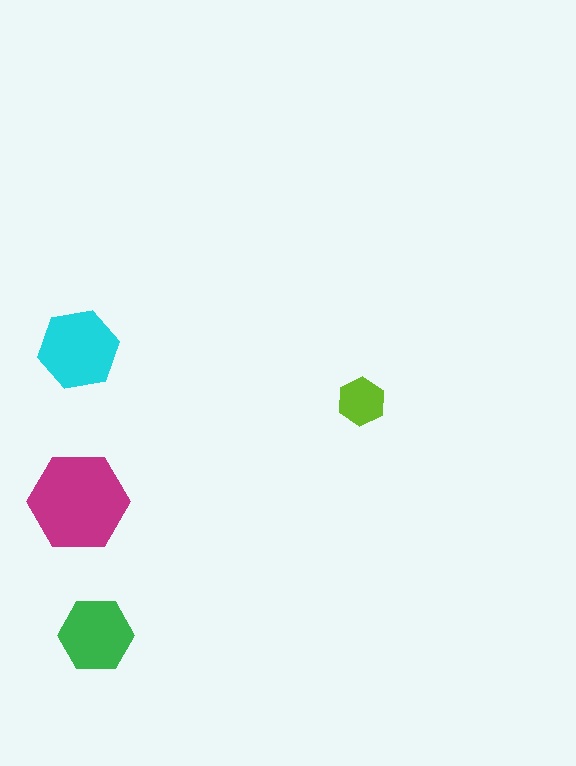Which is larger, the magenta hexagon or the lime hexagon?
The magenta one.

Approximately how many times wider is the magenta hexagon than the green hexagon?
About 1.5 times wider.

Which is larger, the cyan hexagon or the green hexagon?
The cyan one.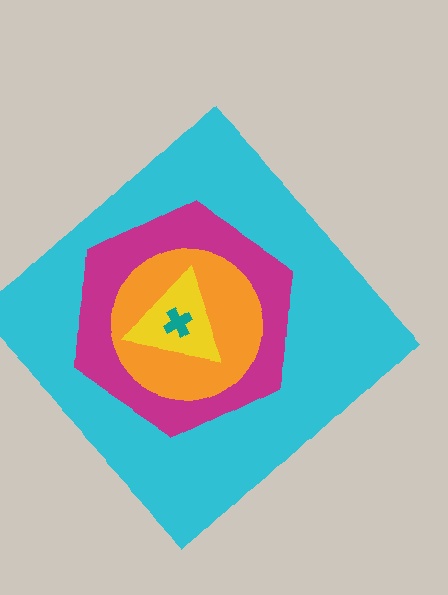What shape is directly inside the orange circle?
The yellow triangle.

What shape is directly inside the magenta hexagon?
The orange circle.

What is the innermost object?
The teal cross.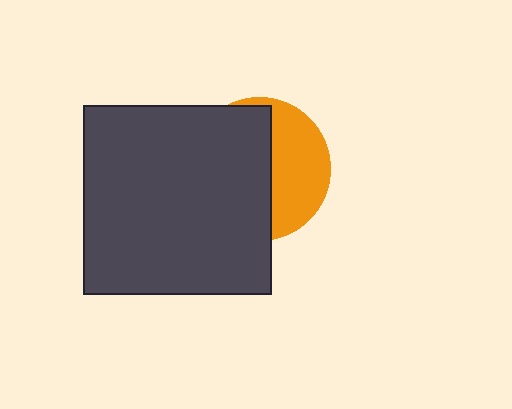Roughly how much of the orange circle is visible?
A small part of it is visible (roughly 41%).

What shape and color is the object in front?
The object in front is a dark gray square.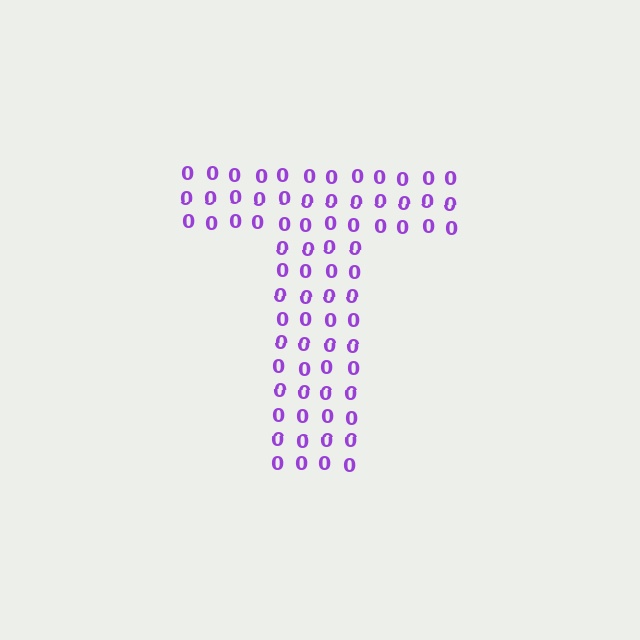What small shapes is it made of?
It is made of small digit 0's.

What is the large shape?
The large shape is the letter T.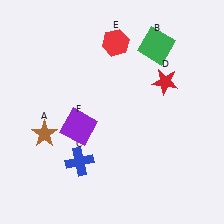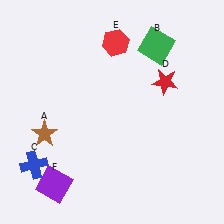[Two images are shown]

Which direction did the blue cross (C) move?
The blue cross (C) moved left.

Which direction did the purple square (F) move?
The purple square (F) moved down.